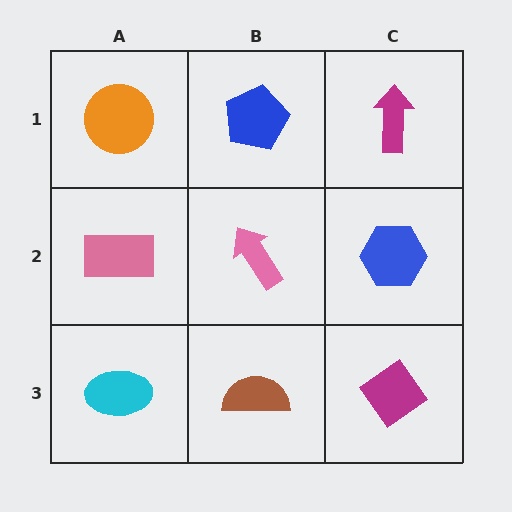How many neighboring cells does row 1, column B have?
3.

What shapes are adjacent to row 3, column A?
A pink rectangle (row 2, column A), a brown semicircle (row 3, column B).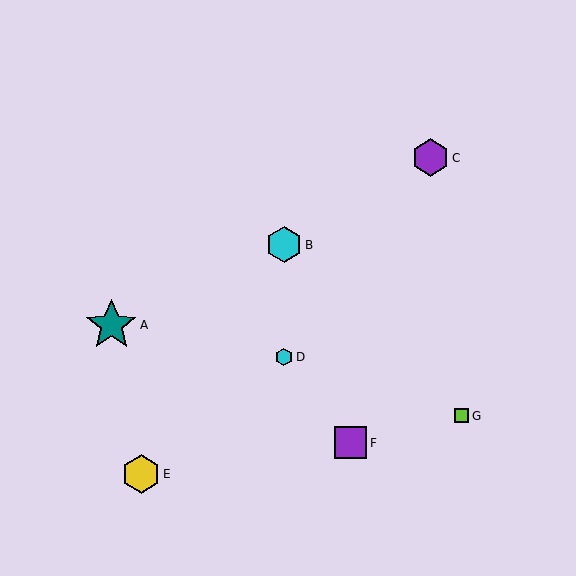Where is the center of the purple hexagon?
The center of the purple hexagon is at (430, 158).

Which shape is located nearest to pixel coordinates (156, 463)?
The yellow hexagon (labeled E) at (141, 474) is nearest to that location.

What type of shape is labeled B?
Shape B is a cyan hexagon.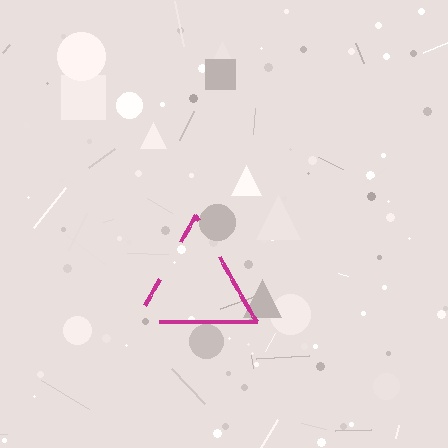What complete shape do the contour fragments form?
The contour fragments form a triangle.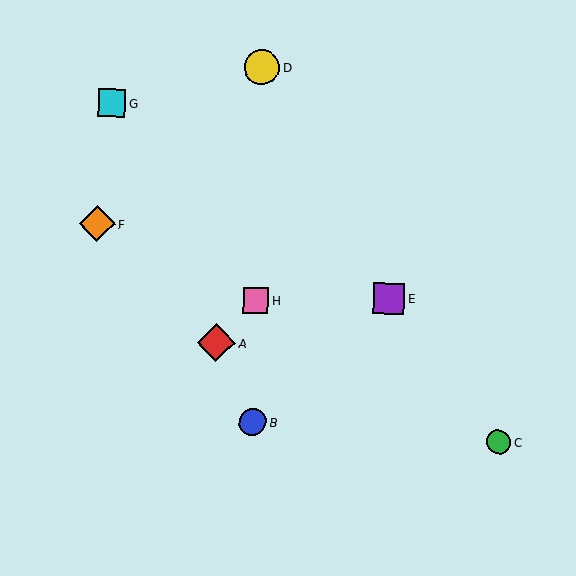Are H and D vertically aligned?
Yes, both are at x≈256.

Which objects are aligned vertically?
Objects B, D, H are aligned vertically.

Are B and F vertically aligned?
No, B is at x≈253 and F is at x≈97.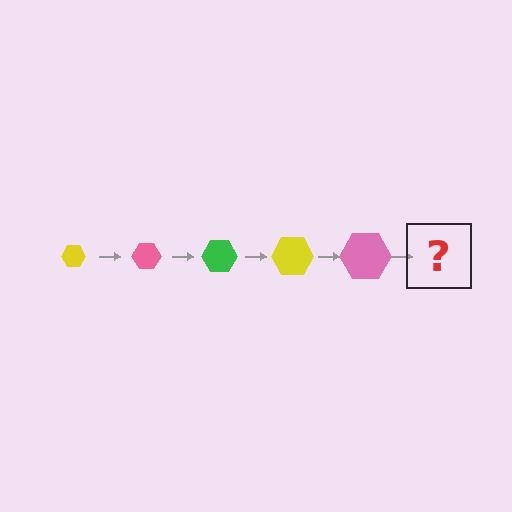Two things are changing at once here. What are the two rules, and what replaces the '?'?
The two rules are that the hexagon grows larger each step and the color cycles through yellow, pink, and green. The '?' should be a green hexagon, larger than the previous one.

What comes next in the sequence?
The next element should be a green hexagon, larger than the previous one.